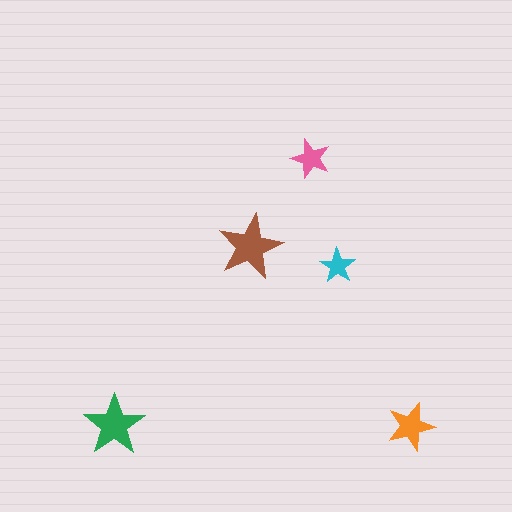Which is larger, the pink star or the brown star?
The brown one.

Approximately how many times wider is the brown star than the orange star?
About 1.5 times wider.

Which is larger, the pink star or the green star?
The green one.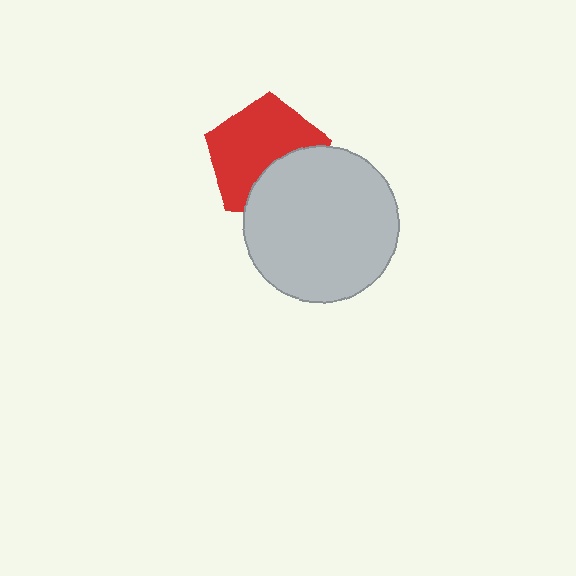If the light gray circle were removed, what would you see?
You would see the complete red pentagon.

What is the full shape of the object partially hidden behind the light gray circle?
The partially hidden object is a red pentagon.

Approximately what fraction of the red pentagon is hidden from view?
Roughly 35% of the red pentagon is hidden behind the light gray circle.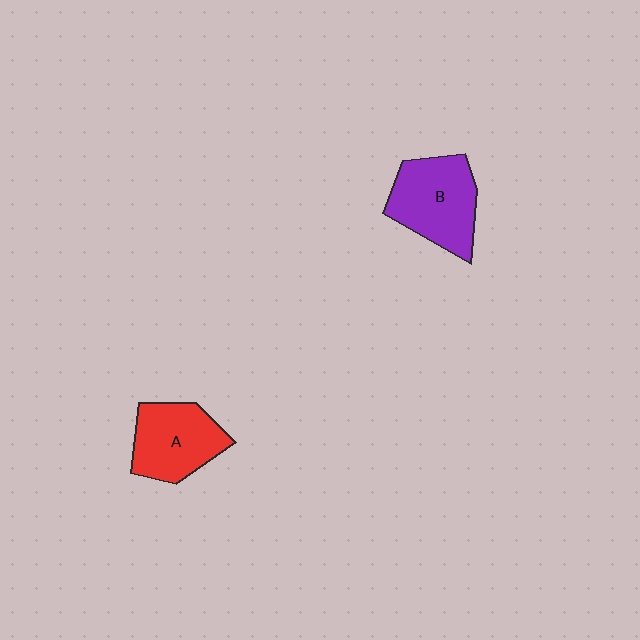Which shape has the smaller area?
Shape A (red).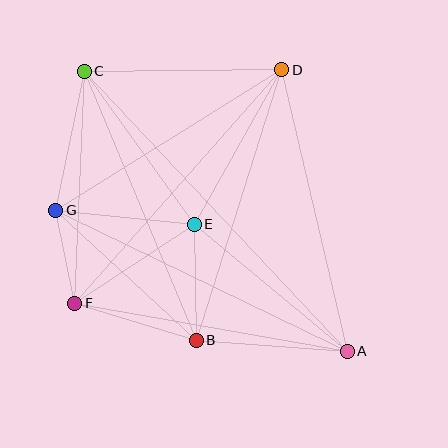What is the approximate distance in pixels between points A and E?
The distance between A and E is approximately 199 pixels.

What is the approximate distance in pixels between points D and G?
The distance between D and G is approximately 266 pixels.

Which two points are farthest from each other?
Points A and C are farthest from each other.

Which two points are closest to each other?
Points F and G are closest to each other.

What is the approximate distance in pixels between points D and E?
The distance between D and E is approximately 178 pixels.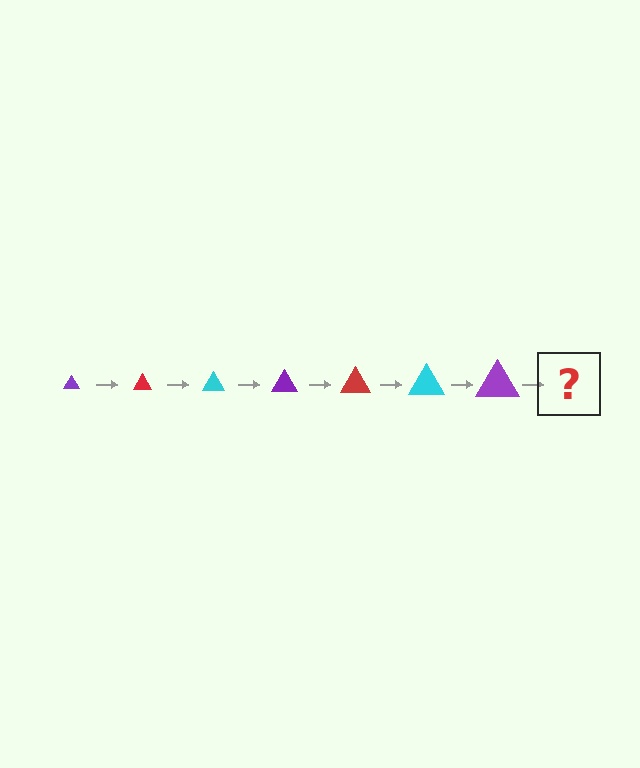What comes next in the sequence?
The next element should be a red triangle, larger than the previous one.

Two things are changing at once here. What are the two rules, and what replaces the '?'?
The two rules are that the triangle grows larger each step and the color cycles through purple, red, and cyan. The '?' should be a red triangle, larger than the previous one.